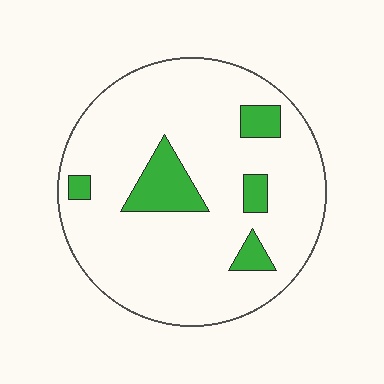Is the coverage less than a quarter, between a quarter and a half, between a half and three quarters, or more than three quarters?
Less than a quarter.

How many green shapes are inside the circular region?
5.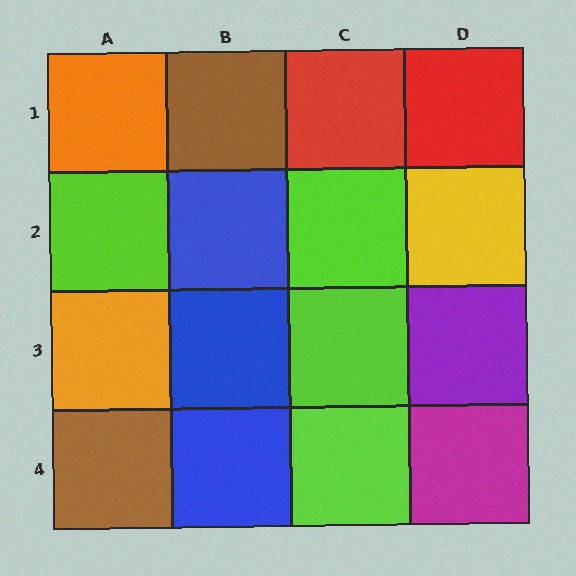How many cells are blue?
3 cells are blue.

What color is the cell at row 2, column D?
Yellow.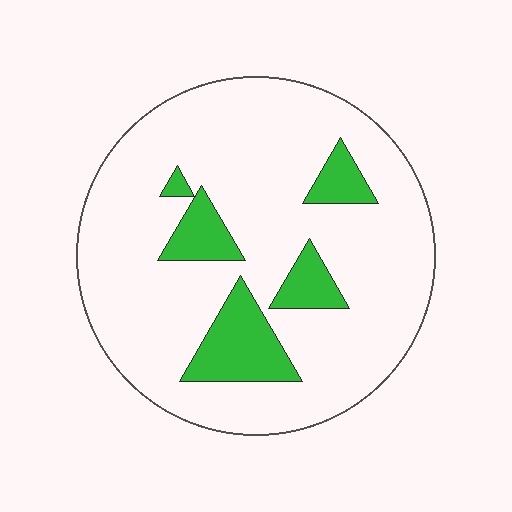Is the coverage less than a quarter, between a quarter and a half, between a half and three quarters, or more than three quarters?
Less than a quarter.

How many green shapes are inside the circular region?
5.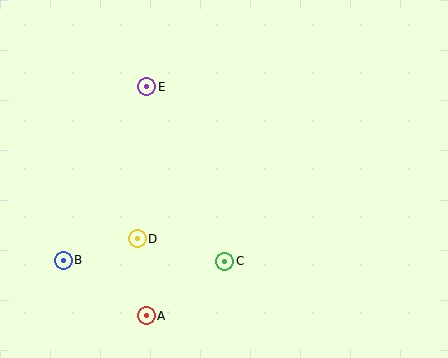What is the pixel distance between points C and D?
The distance between C and D is 90 pixels.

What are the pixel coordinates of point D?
Point D is at (137, 239).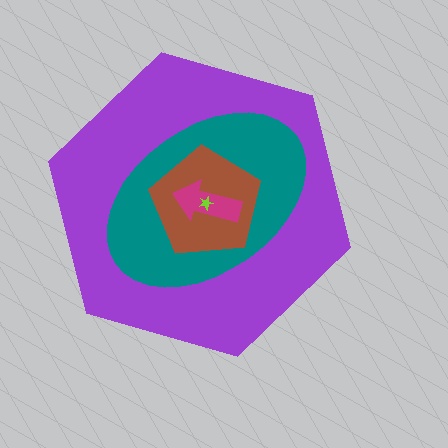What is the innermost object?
The lime star.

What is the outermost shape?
The purple hexagon.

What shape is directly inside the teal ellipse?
The brown pentagon.